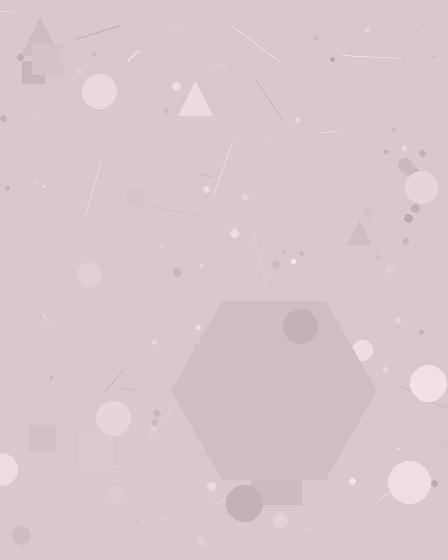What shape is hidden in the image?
A hexagon is hidden in the image.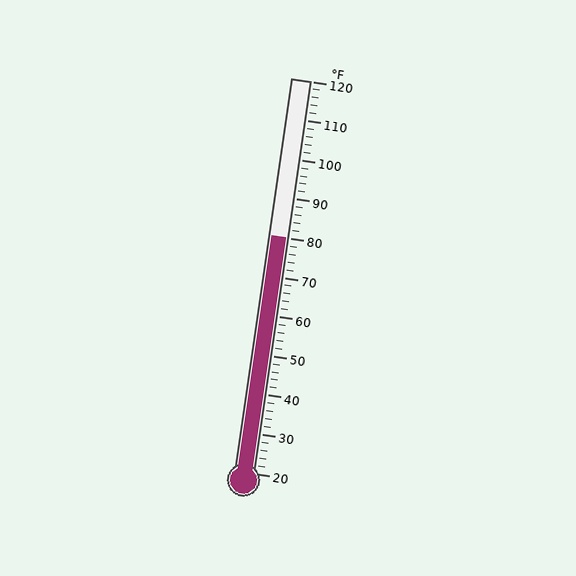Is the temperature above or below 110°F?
The temperature is below 110°F.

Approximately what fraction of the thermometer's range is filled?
The thermometer is filled to approximately 60% of its range.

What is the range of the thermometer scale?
The thermometer scale ranges from 20°F to 120°F.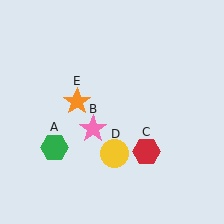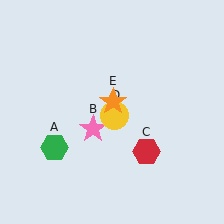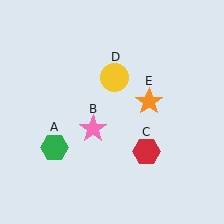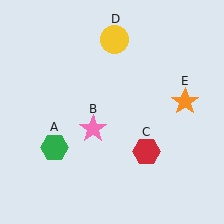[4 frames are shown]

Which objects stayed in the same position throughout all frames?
Green hexagon (object A) and pink star (object B) and red hexagon (object C) remained stationary.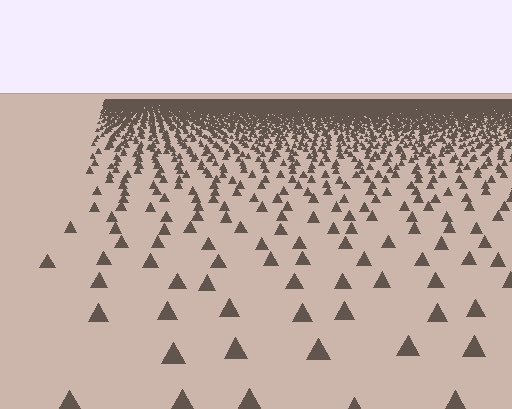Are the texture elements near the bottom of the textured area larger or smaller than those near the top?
Larger. Near the bottom, elements are closer to the viewer and appear at a bigger on-screen size.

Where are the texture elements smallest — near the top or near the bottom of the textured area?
Near the top.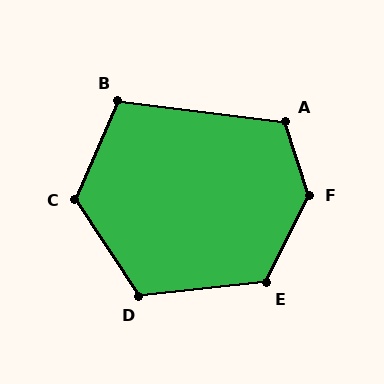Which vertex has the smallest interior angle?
B, at approximately 107 degrees.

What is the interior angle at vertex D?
Approximately 117 degrees (obtuse).